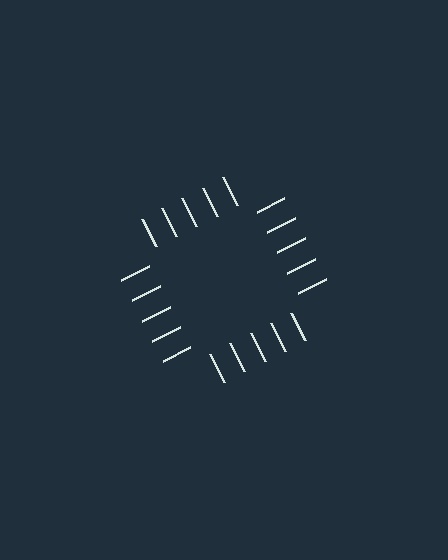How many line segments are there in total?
20 — 5 along each of the 4 edges.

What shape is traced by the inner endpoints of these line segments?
An illusory square — the line segments terminate on its edges but no continuous stroke is drawn.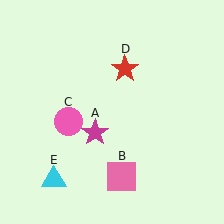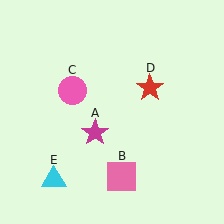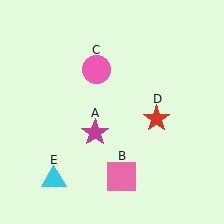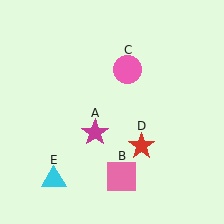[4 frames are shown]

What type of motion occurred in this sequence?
The pink circle (object C), red star (object D) rotated clockwise around the center of the scene.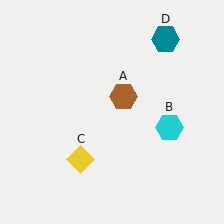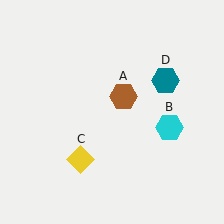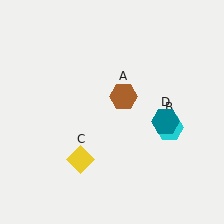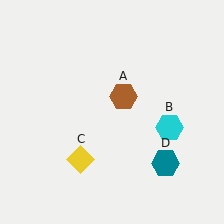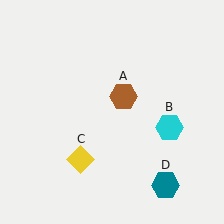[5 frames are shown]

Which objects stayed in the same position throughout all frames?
Brown hexagon (object A) and cyan hexagon (object B) and yellow diamond (object C) remained stationary.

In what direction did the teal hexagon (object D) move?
The teal hexagon (object D) moved down.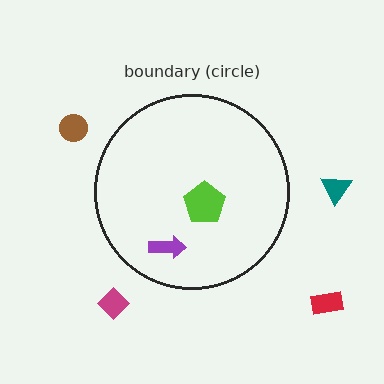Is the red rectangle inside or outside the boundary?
Outside.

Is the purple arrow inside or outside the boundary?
Inside.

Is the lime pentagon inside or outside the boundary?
Inside.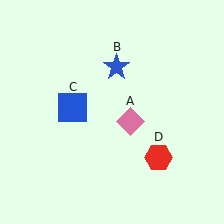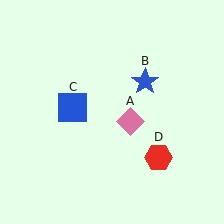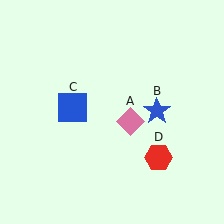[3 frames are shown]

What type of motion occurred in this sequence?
The blue star (object B) rotated clockwise around the center of the scene.